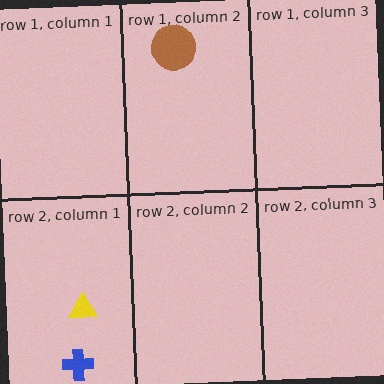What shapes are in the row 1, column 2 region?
The brown circle.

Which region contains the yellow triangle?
The row 2, column 1 region.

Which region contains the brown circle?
The row 1, column 2 region.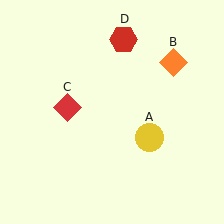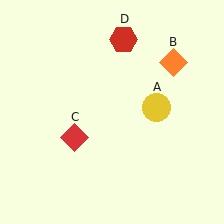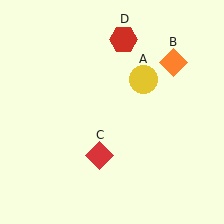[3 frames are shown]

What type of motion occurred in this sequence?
The yellow circle (object A), red diamond (object C) rotated counterclockwise around the center of the scene.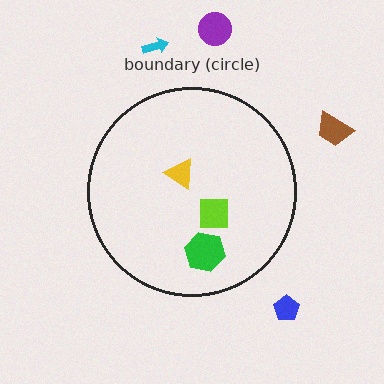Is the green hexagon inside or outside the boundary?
Inside.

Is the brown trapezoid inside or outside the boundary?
Outside.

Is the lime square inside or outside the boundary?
Inside.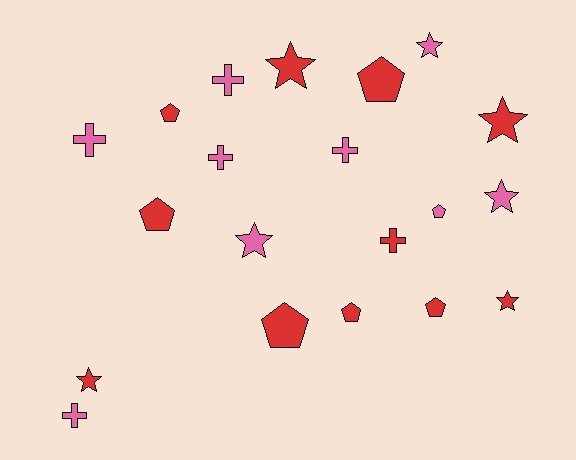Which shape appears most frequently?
Star, with 7 objects.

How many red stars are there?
There are 4 red stars.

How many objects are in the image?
There are 20 objects.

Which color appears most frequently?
Red, with 11 objects.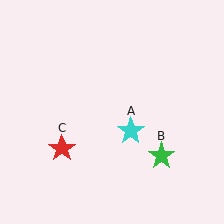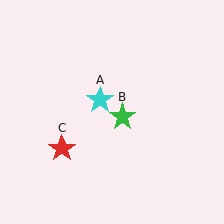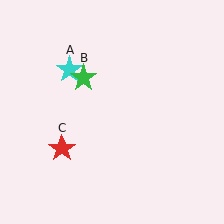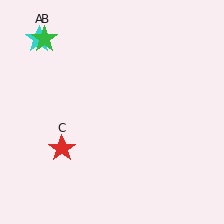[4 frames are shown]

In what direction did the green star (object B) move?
The green star (object B) moved up and to the left.